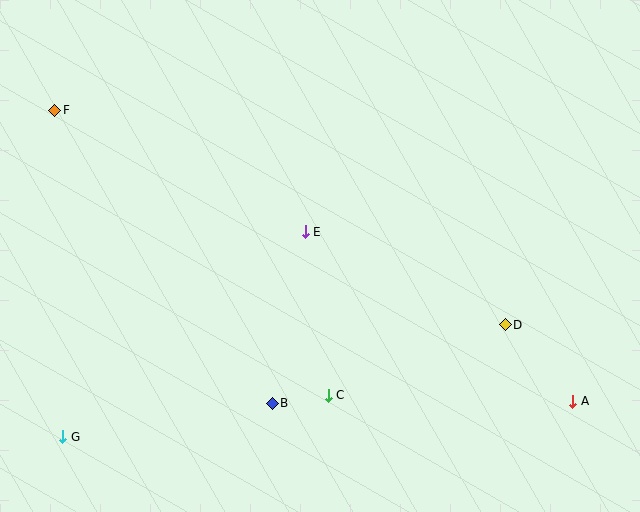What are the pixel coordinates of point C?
Point C is at (328, 395).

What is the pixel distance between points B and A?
The distance between B and A is 301 pixels.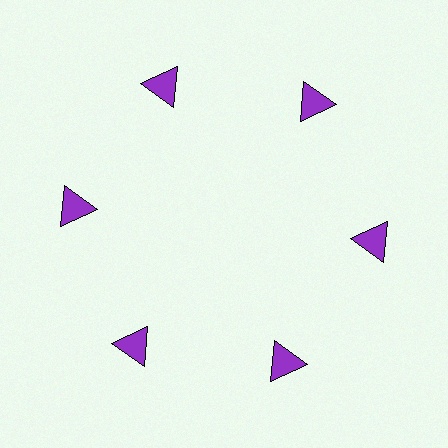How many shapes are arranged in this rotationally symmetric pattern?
There are 6 shapes, arranged in 6 groups of 1.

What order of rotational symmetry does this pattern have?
This pattern has 6-fold rotational symmetry.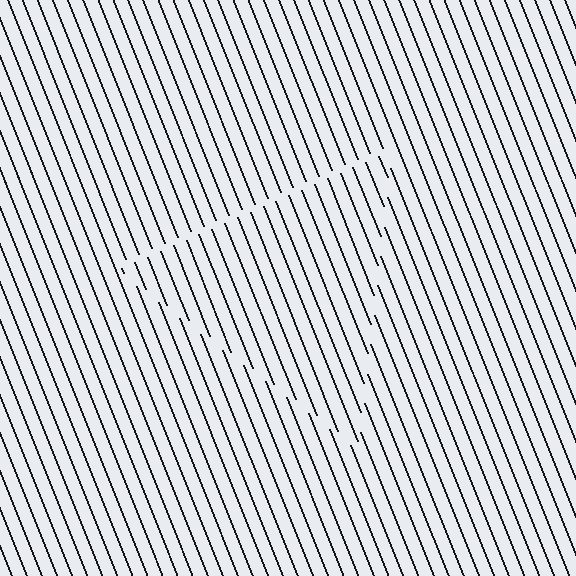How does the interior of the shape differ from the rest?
The interior of the shape contains the same grating, shifted by half a period — the contour is defined by the phase discontinuity where line-ends from the inner and outer gratings abut.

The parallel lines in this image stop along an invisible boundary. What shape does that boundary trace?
An illusory triangle. The interior of the shape contains the same grating, shifted by half a period — the contour is defined by the phase discontinuity where line-ends from the inner and outer gratings abut.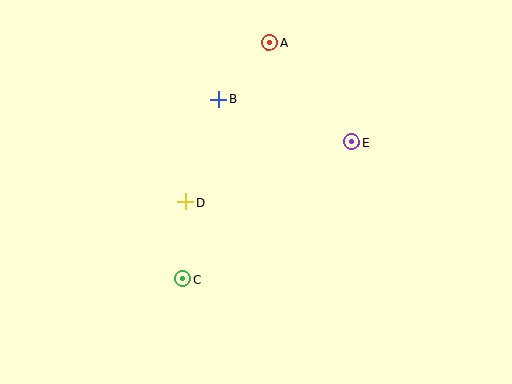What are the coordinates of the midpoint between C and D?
The midpoint between C and D is at (184, 240).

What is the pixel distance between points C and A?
The distance between C and A is 252 pixels.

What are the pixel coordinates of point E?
Point E is at (352, 142).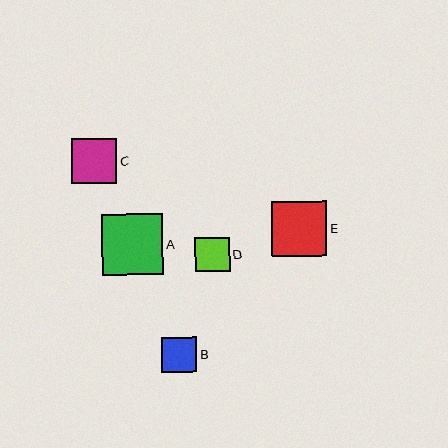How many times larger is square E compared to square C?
Square E is approximately 1.2 times the size of square C.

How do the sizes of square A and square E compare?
Square A and square E are approximately the same size.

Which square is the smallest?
Square D is the smallest with a size of approximately 34 pixels.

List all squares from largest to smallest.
From largest to smallest: A, E, C, B, D.